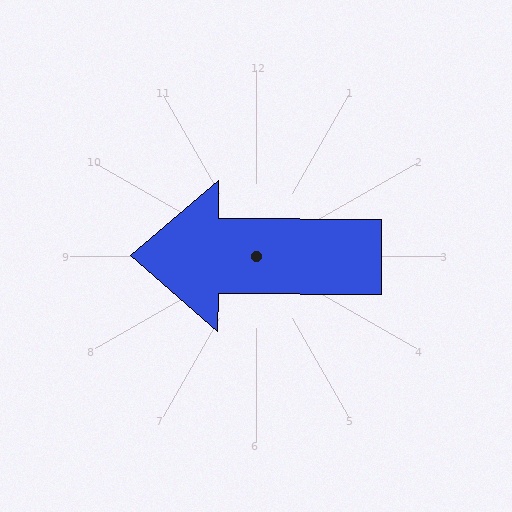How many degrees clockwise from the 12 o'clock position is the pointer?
Approximately 270 degrees.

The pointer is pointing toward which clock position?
Roughly 9 o'clock.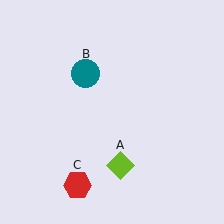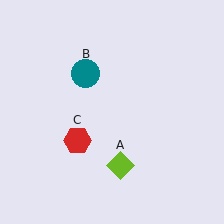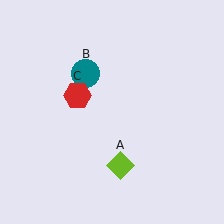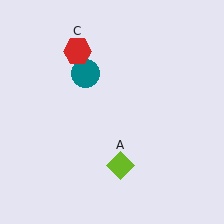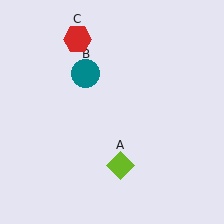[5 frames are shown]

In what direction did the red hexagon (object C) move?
The red hexagon (object C) moved up.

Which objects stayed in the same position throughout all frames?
Lime diamond (object A) and teal circle (object B) remained stationary.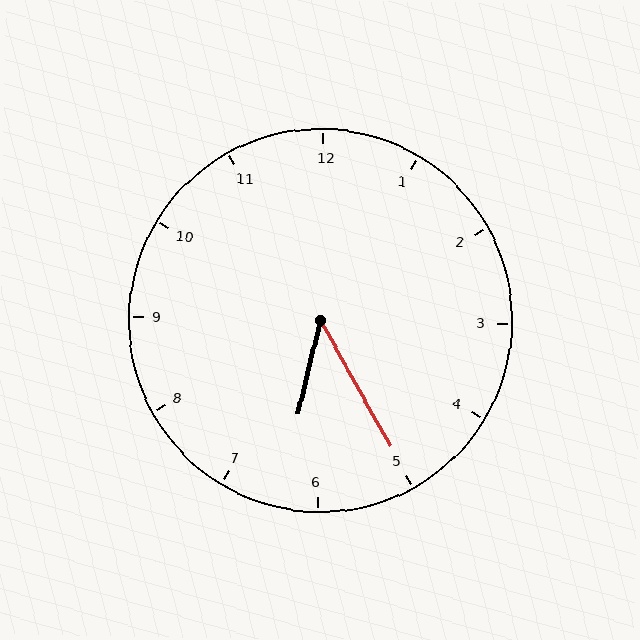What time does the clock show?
6:25.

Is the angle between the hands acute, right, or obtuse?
It is acute.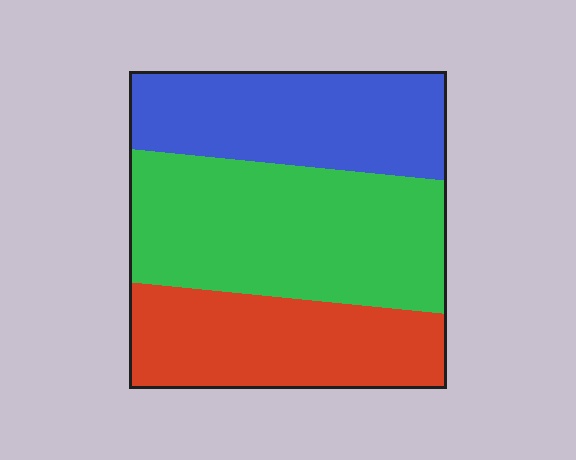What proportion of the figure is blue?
Blue covers around 30% of the figure.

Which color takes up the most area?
Green, at roughly 40%.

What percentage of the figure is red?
Red takes up between a quarter and a half of the figure.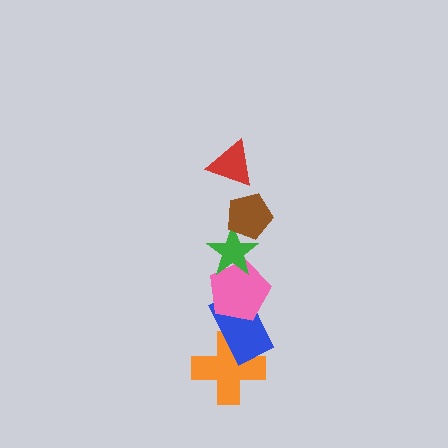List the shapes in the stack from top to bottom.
From top to bottom: the red triangle, the brown pentagon, the green star, the pink pentagon, the blue rectangle, the orange cross.